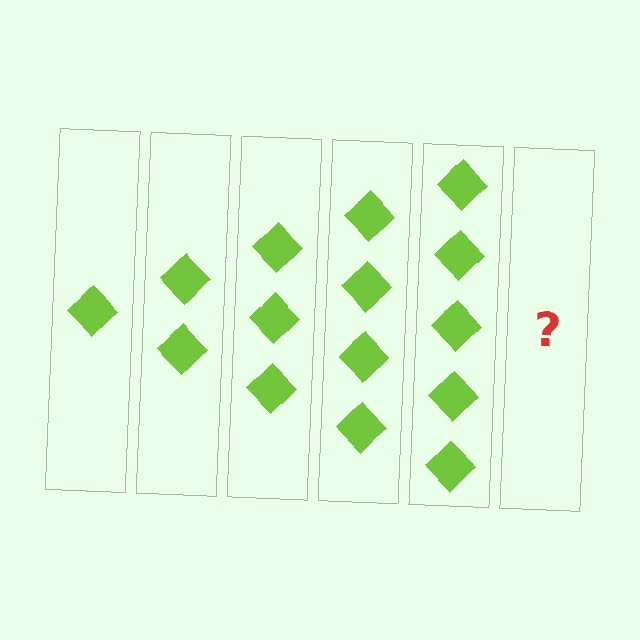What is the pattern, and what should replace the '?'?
The pattern is that each step adds one more diamond. The '?' should be 6 diamonds.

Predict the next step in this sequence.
The next step is 6 diamonds.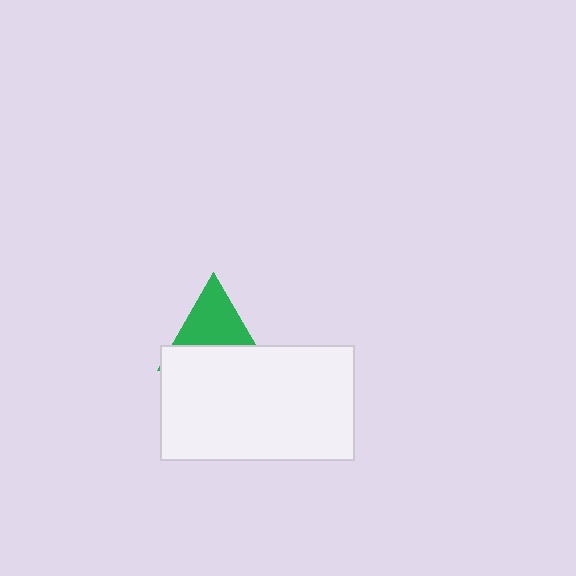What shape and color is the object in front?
The object in front is a white rectangle.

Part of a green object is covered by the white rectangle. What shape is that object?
It is a triangle.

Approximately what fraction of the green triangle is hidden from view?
Roughly 45% of the green triangle is hidden behind the white rectangle.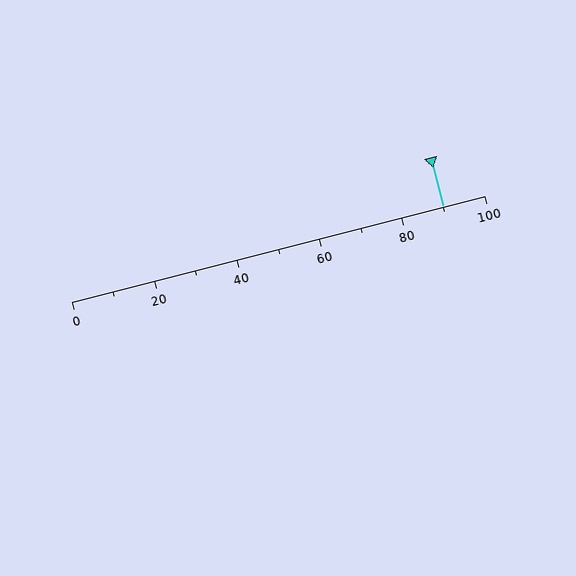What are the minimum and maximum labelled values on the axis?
The axis runs from 0 to 100.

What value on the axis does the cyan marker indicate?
The marker indicates approximately 90.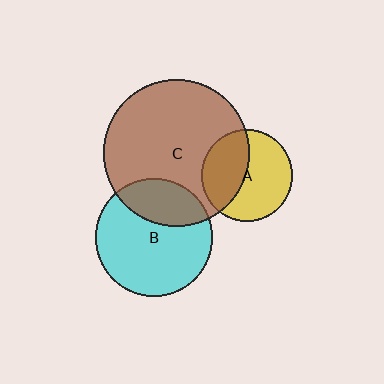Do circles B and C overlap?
Yes.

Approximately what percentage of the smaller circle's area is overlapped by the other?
Approximately 30%.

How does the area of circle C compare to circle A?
Approximately 2.6 times.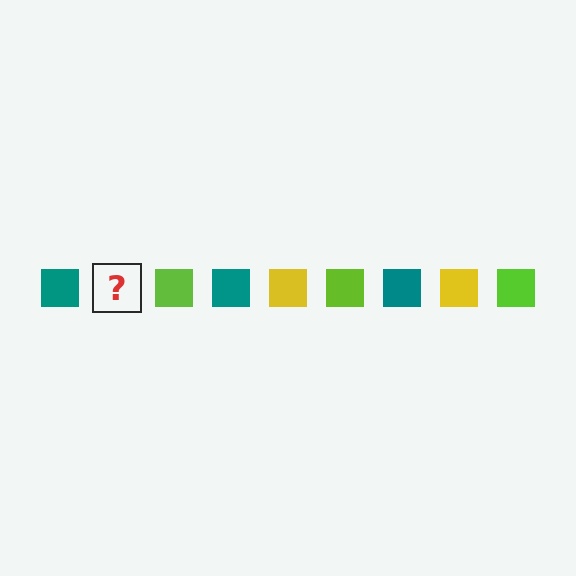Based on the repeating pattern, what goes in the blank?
The blank should be a yellow square.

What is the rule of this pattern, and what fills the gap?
The rule is that the pattern cycles through teal, yellow, lime squares. The gap should be filled with a yellow square.